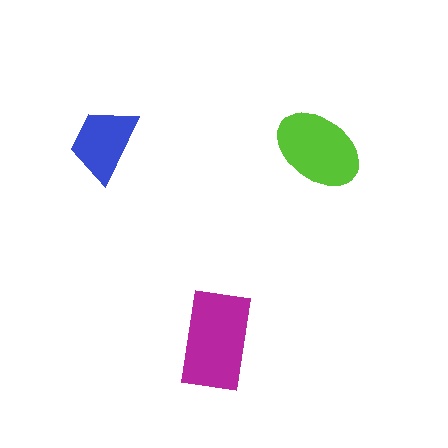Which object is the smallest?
The blue trapezoid.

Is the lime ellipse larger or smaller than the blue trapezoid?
Larger.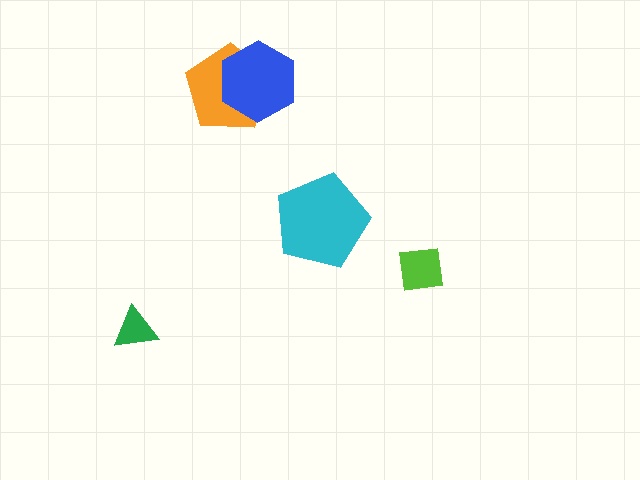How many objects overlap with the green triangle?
0 objects overlap with the green triangle.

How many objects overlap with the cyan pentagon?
0 objects overlap with the cyan pentagon.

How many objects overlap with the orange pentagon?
1 object overlaps with the orange pentagon.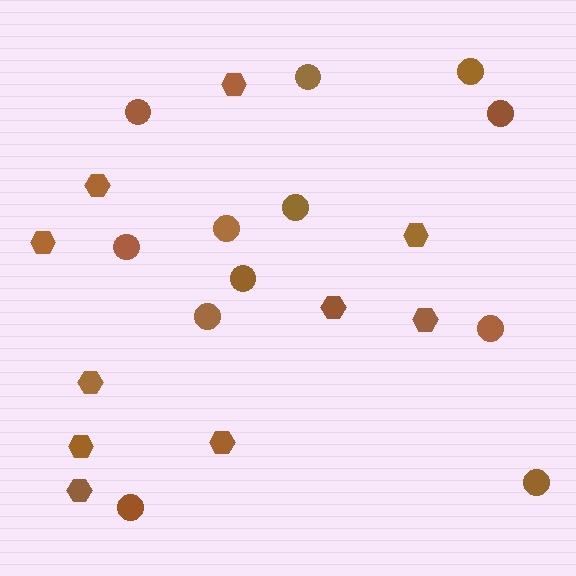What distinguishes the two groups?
There are 2 groups: one group of hexagons (10) and one group of circles (12).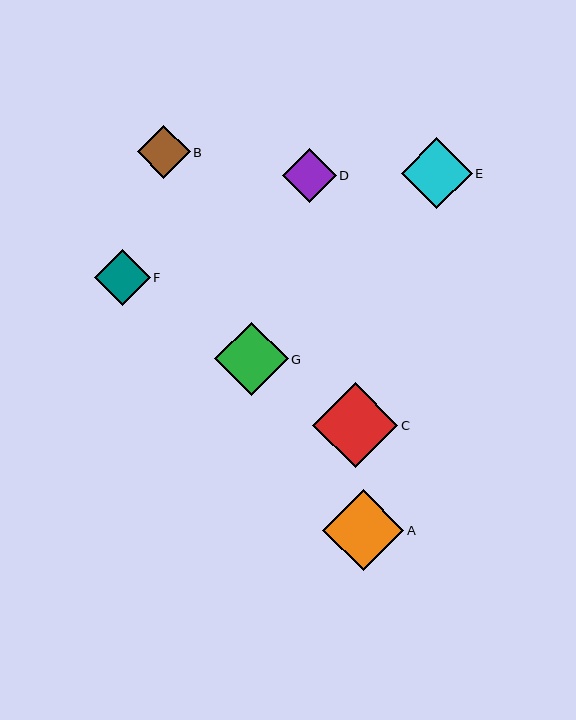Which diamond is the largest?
Diamond C is the largest with a size of approximately 85 pixels.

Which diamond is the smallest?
Diamond B is the smallest with a size of approximately 53 pixels.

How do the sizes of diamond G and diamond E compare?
Diamond G and diamond E are approximately the same size.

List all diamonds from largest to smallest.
From largest to smallest: C, A, G, E, F, D, B.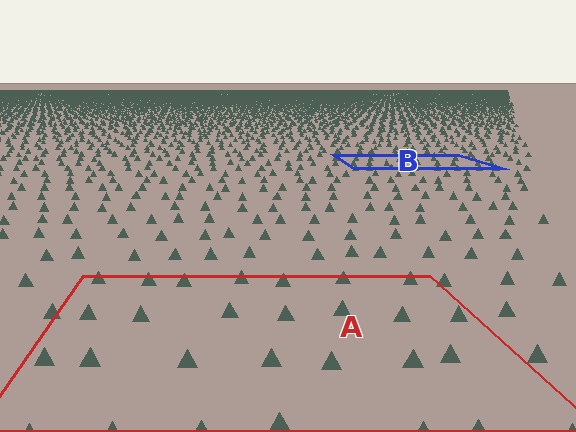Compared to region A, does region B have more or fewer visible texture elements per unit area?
Region B has more texture elements per unit area — they are packed more densely because it is farther away.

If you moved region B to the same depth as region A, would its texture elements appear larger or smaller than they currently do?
They would appear larger. At a closer depth, the same texture elements are projected at a bigger on-screen size.